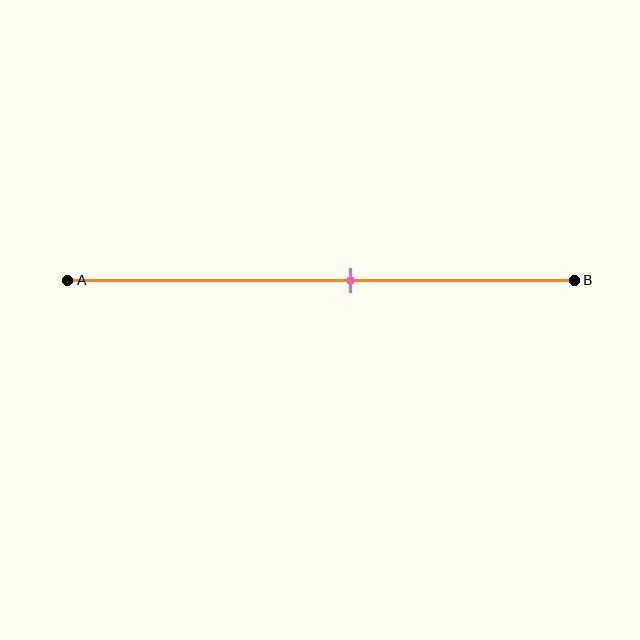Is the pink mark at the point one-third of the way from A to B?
No, the mark is at about 55% from A, not at the 33% one-third point.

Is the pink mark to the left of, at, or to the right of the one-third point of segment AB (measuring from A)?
The pink mark is to the right of the one-third point of segment AB.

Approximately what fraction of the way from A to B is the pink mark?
The pink mark is approximately 55% of the way from A to B.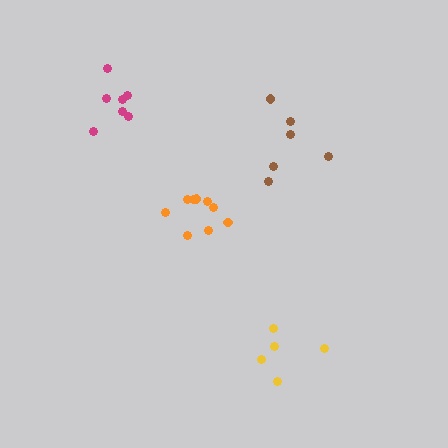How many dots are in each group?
Group 1: 7 dots, Group 2: 5 dots, Group 3: 6 dots, Group 4: 9 dots (27 total).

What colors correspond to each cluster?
The clusters are colored: magenta, yellow, brown, orange.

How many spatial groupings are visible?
There are 4 spatial groupings.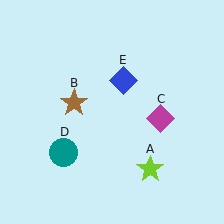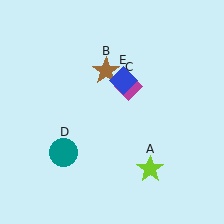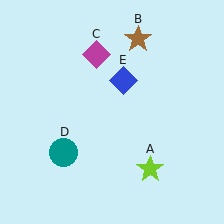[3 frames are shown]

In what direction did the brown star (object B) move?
The brown star (object B) moved up and to the right.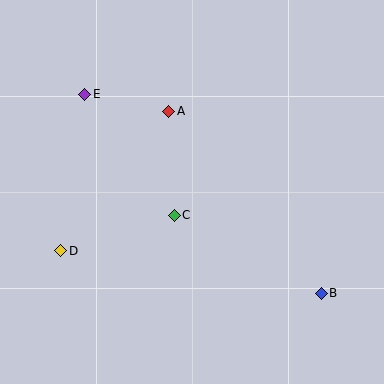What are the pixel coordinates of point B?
Point B is at (321, 293).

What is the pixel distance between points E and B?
The distance between E and B is 309 pixels.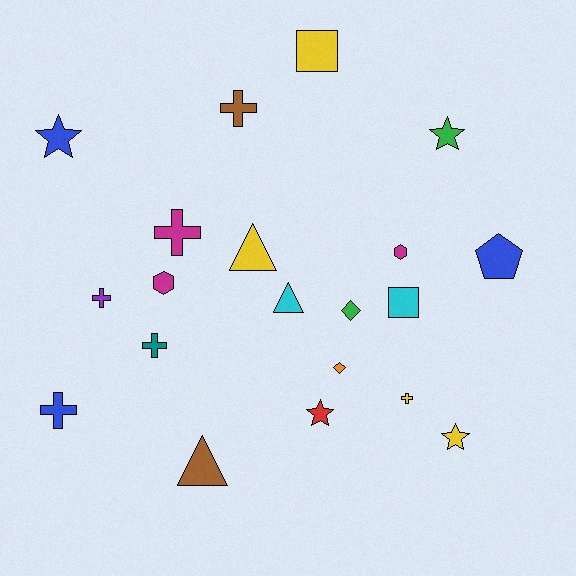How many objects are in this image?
There are 20 objects.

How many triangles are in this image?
There are 3 triangles.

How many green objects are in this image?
There are 2 green objects.